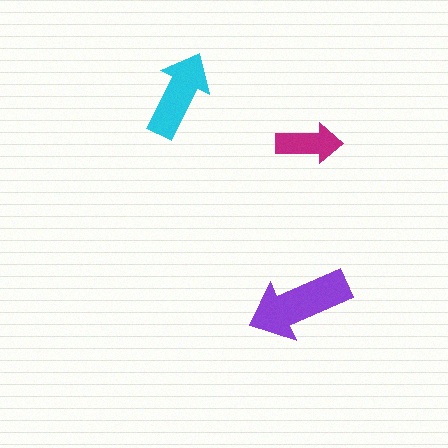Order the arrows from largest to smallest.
the purple one, the cyan one, the magenta one.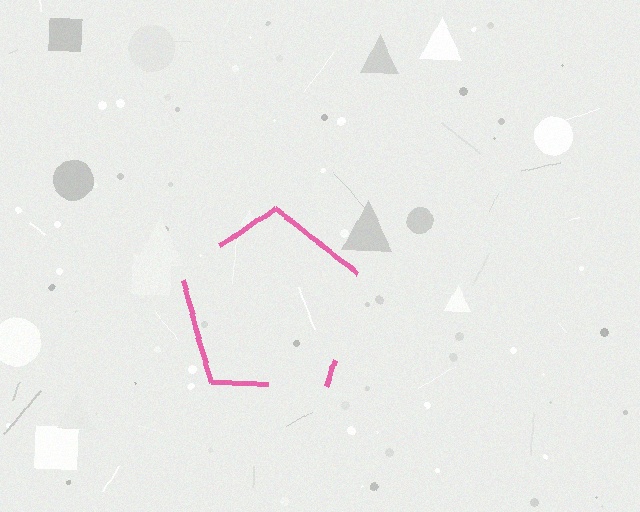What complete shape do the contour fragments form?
The contour fragments form a pentagon.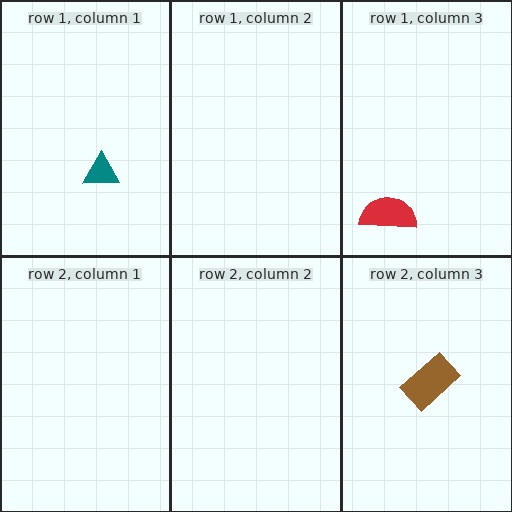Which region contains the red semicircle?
The row 1, column 3 region.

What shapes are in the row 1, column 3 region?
The red semicircle.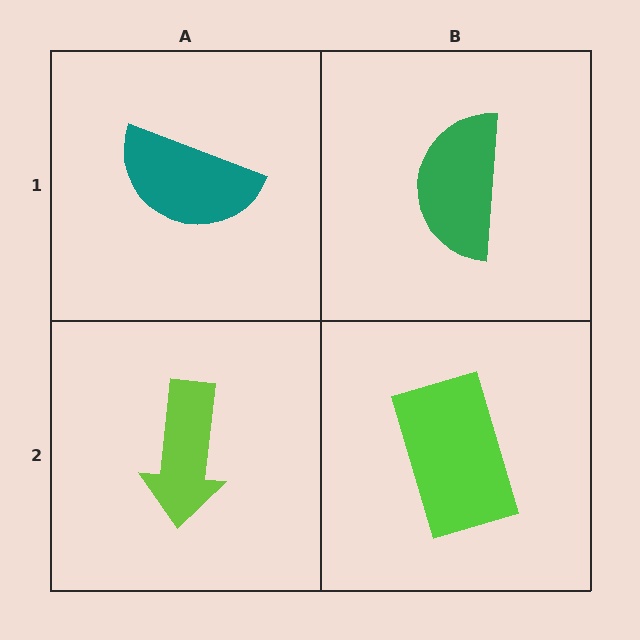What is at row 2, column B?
A lime rectangle.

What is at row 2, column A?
A lime arrow.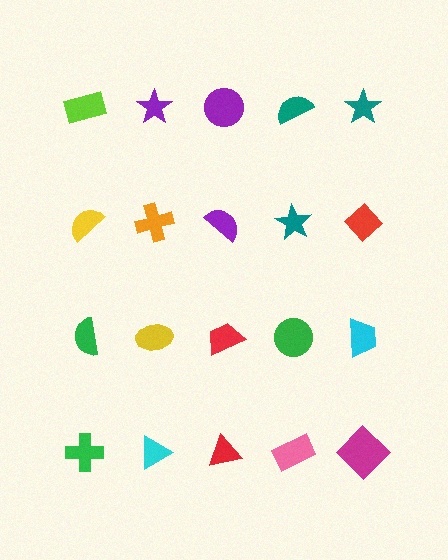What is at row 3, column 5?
A cyan trapezoid.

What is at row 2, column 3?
A purple semicircle.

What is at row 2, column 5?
A red diamond.